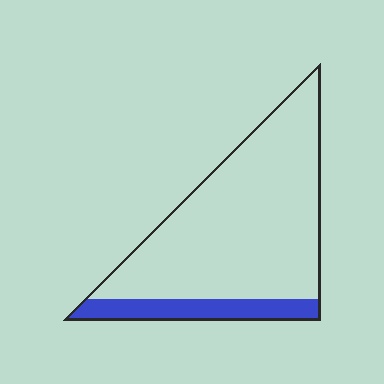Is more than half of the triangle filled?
No.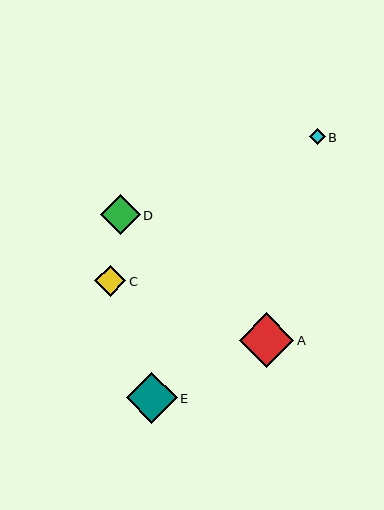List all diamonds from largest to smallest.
From largest to smallest: A, E, D, C, B.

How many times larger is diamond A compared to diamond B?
Diamond A is approximately 3.4 times the size of diamond B.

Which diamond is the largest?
Diamond A is the largest with a size of approximately 55 pixels.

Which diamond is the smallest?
Diamond B is the smallest with a size of approximately 16 pixels.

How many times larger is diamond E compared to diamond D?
Diamond E is approximately 1.3 times the size of diamond D.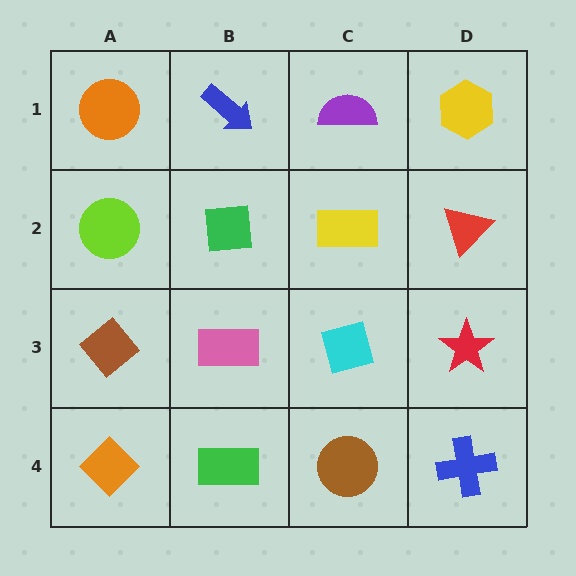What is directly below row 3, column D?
A blue cross.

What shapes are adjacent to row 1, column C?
A yellow rectangle (row 2, column C), a blue arrow (row 1, column B), a yellow hexagon (row 1, column D).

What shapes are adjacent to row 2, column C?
A purple semicircle (row 1, column C), a cyan square (row 3, column C), a green square (row 2, column B), a red triangle (row 2, column D).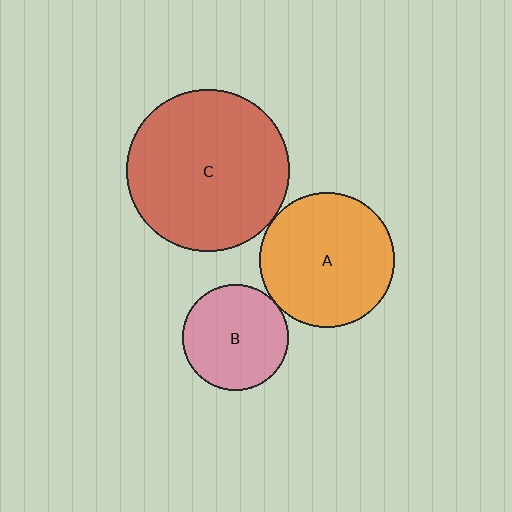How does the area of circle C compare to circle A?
Approximately 1.4 times.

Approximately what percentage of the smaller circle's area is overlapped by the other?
Approximately 5%.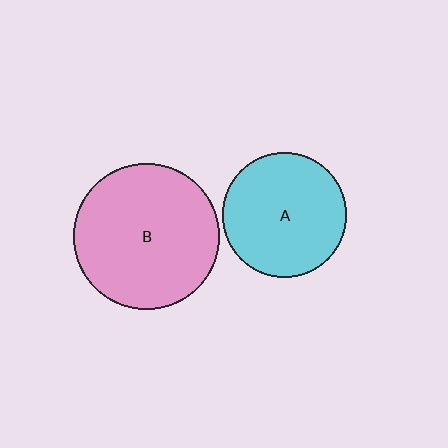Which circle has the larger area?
Circle B (pink).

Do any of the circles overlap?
No, none of the circles overlap.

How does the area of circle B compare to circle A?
Approximately 1.4 times.